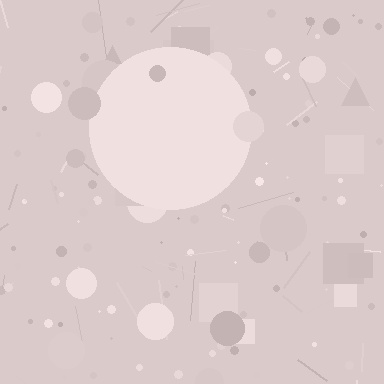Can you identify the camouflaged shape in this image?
The camouflaged shape is a circle.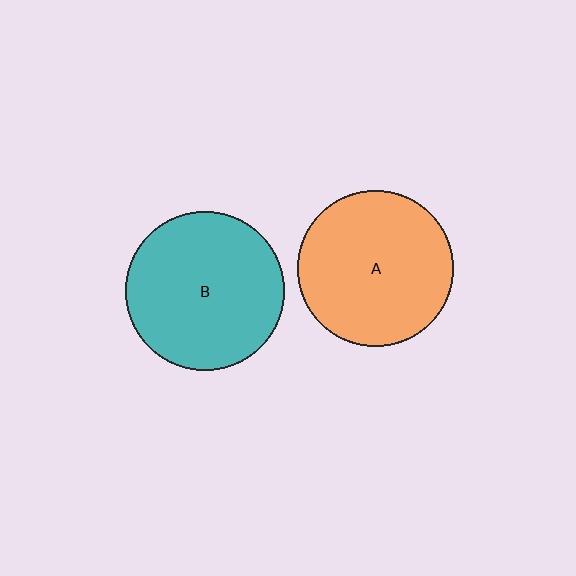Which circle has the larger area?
Circle B (teal).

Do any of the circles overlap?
No, none of the circles overlap.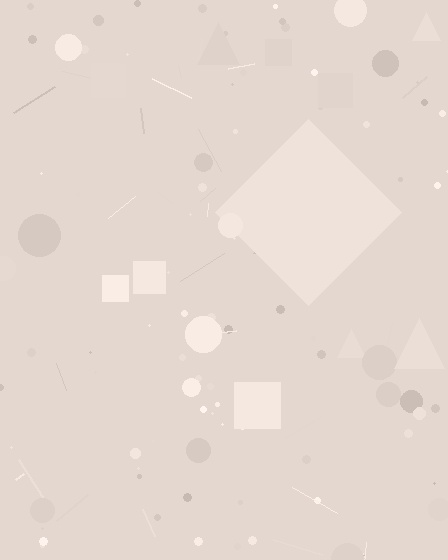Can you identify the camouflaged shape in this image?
The camouflaged shape is a diamond.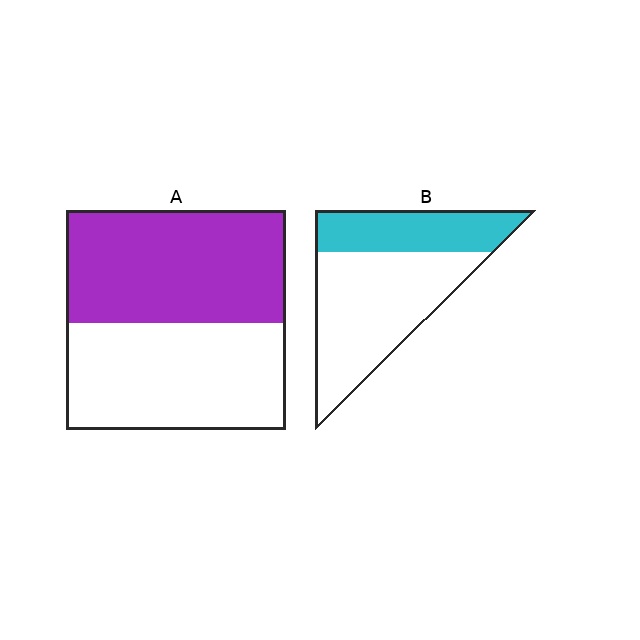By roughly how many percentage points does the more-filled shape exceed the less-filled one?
By roughly 15 percentage points (A over B).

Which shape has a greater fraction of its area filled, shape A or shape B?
Shape A.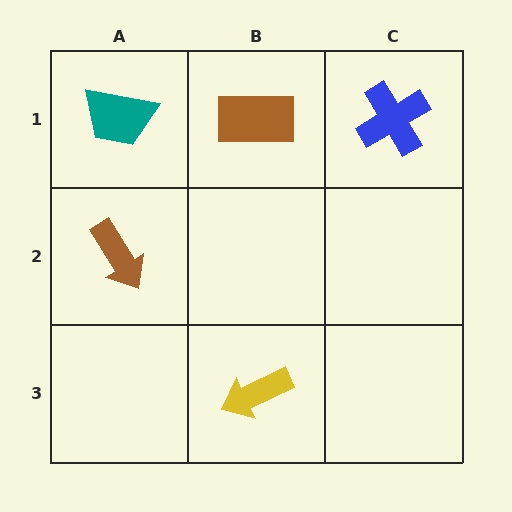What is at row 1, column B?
A brown rectangle.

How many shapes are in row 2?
1 shape.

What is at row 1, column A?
A teal trapezoid.